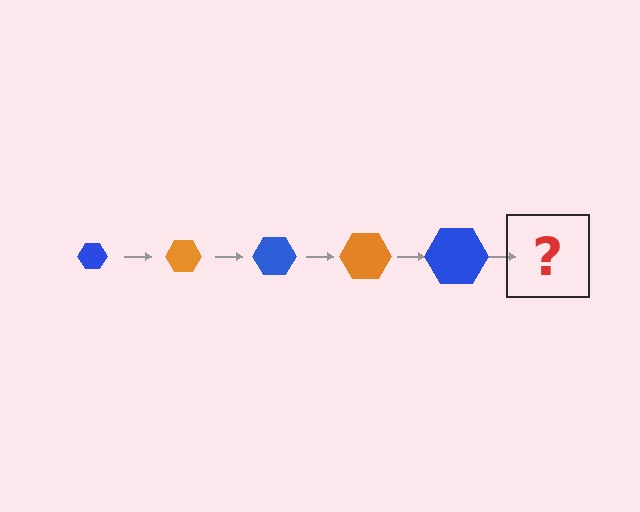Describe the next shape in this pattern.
It should be an orange hexagon, larger than the previous one.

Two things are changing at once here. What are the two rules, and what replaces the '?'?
The two rules are that the hexagon grows larger each step and the color cycles through blue and orange. The '?' should be an orange hexagon, larger than the previous one.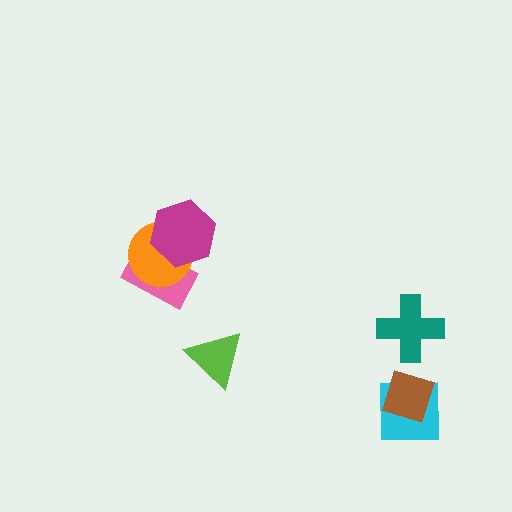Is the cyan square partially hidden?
Yes, it is partially covered by another shape.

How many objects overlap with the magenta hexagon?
2 objects overlap with the magenta hexagon.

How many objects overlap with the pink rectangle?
2 objects overlap with the pink rectangle.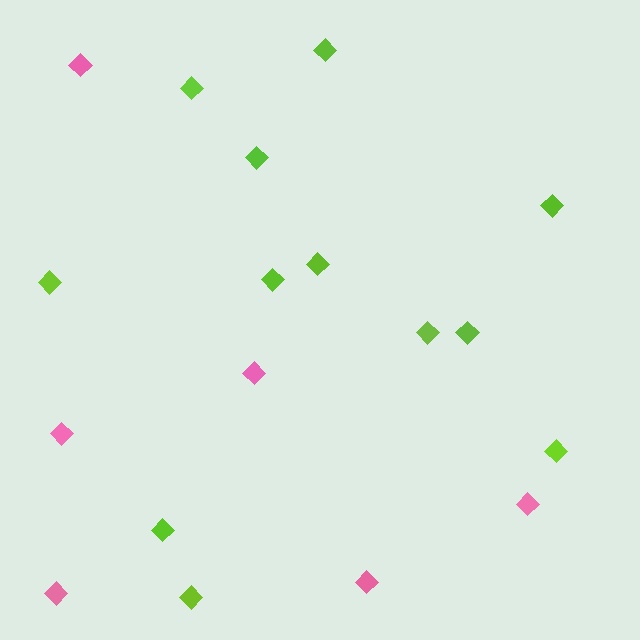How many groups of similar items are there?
There are 2 groups: one group of pink diamonds (6) and one group of lime diamonds (12).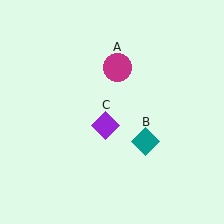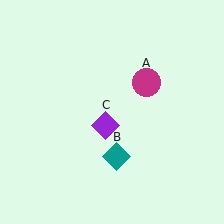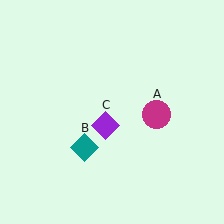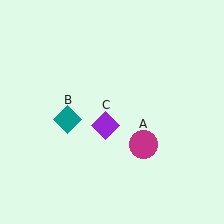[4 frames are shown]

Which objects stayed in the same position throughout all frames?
Purple diamond (object C) remained stationary.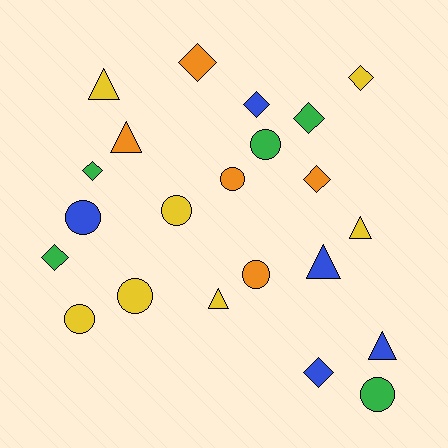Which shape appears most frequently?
Diamond, with 8 objects.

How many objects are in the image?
There are 22 objects.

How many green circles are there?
There are 2 green circles.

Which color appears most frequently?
Yellow, with 7 objects.